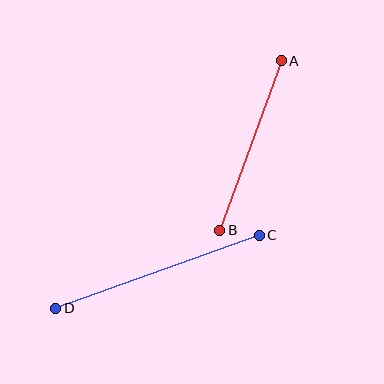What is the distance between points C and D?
The distance is approximately 216 pixels.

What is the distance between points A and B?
The distance is approximately 180 pixels.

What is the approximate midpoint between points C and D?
The midpoint is at approximately (158, 272) pixels.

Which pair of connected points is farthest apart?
Points C and D are farthest apart.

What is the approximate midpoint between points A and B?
The midpoint is at approximately (251, 146) pixels.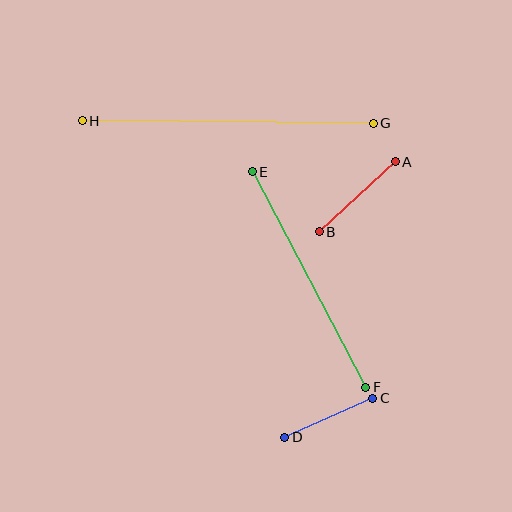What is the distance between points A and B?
The distance is approximately 103 pixels.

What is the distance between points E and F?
The distance is approximately 244 pixels.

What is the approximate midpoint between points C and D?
The midpoint is at approximately (329, 418) pixels.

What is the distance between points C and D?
The distance is approximately 96 pixels.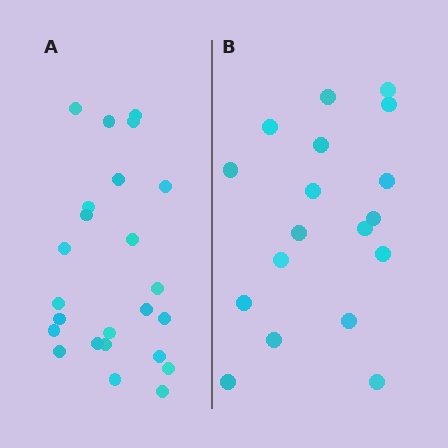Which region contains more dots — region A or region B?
Region A (the left region) has more dots.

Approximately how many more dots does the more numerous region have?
Region A has about 6 more dots than region B.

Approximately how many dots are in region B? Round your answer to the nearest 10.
About 20 dots. (The exact count is 18, which rounds to 20.)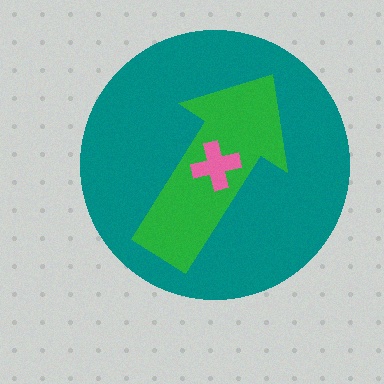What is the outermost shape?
The teal circle.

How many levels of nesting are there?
3.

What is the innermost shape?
The pink cross.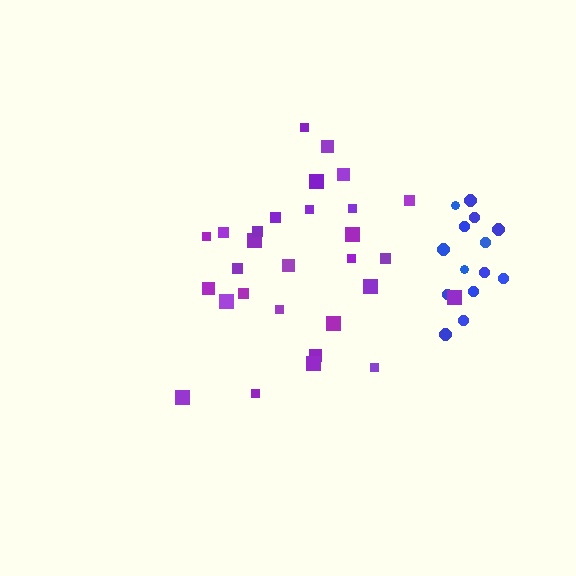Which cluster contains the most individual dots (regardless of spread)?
Purple (29).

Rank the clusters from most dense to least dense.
blue, purple.